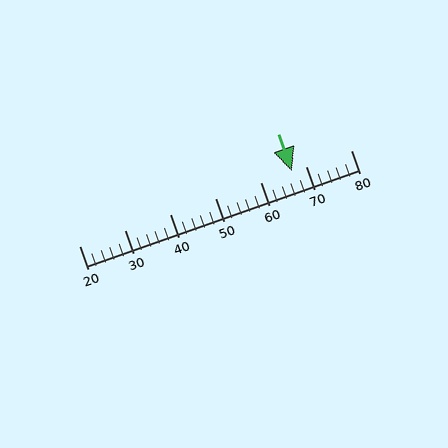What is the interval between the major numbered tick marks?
The major tick marks are spaced 10 units apart.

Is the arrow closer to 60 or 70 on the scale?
The arrow is closer to 70.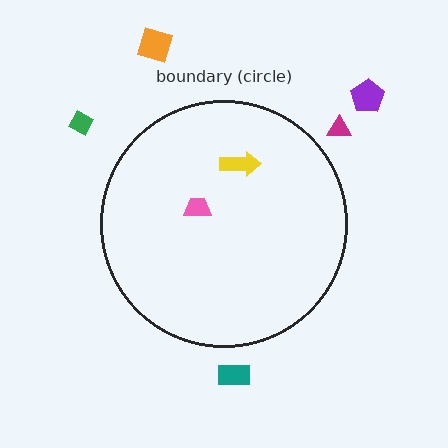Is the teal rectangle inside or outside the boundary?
Outside.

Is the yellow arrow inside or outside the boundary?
Inside.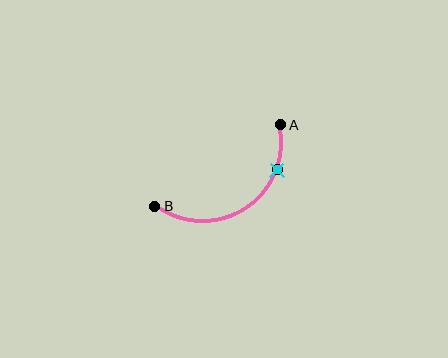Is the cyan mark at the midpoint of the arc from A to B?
No. The cyan mark lies on the arc but is closer to endpoint A. The arc midpoint would be at the point on the curve equidistant along the arc from both A and B.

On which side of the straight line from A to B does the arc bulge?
The arc bulges below the straight line connecting A and B.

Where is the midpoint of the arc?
The arc midpoint is the point on the curve farthest from the straight line joining A and B. It sits below that line.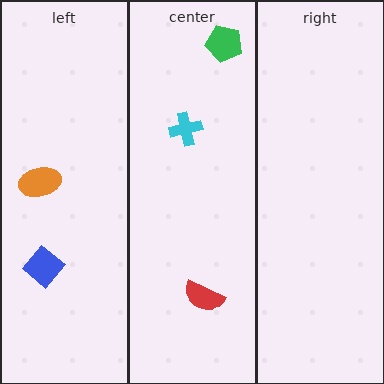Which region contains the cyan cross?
The center region.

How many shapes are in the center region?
3.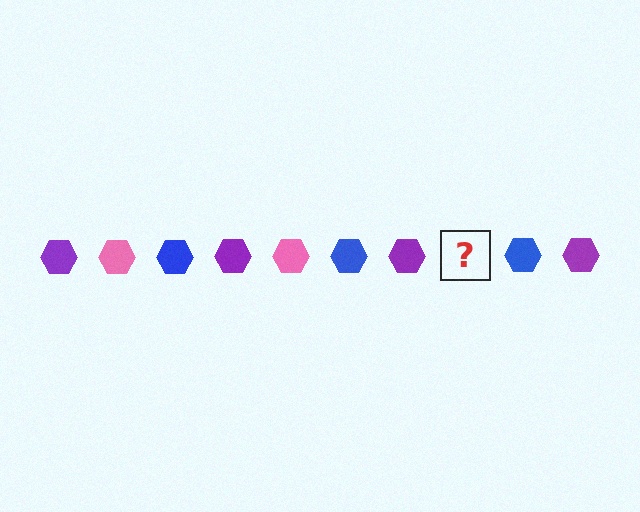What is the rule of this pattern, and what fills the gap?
The rule is that the pattern cycles through purple, pink, blue hexagons. The gap should be filled with a pink hexagon.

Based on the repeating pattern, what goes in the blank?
The blank should be a pink hexagon.